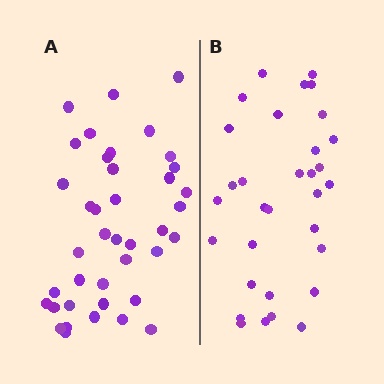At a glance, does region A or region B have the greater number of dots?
Region A (the left region) has more dots.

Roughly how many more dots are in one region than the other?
Region A has roughly 8 or so more dots than region B.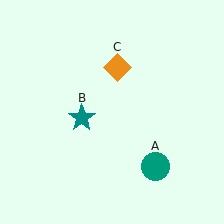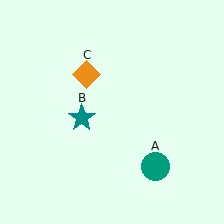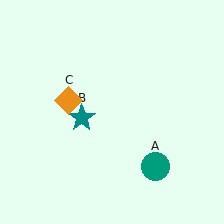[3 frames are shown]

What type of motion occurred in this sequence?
The orange diamond (object C) rotated counterclockwise around the center of the scene.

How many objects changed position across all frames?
1 object changed position: orange diamond (object C).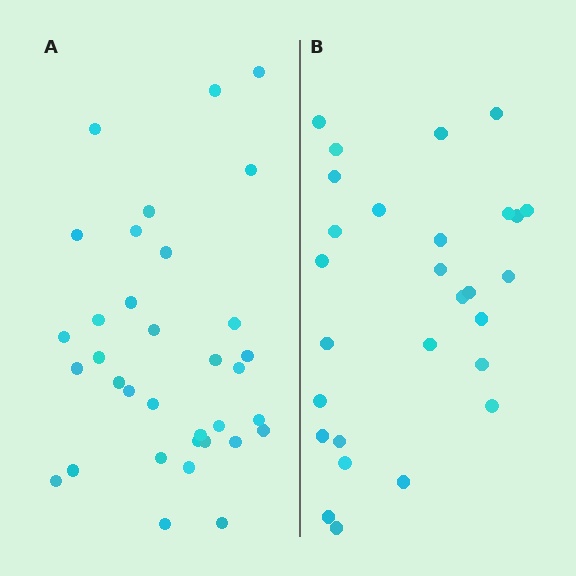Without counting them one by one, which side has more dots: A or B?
Region A (the left region) has more dots.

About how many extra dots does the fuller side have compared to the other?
Region A has about 6 more dots than region B.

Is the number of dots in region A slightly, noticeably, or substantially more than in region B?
Region A has only slightly more — the two regions are fairly close. The ratio is roughly 1.2 to 1.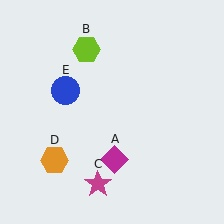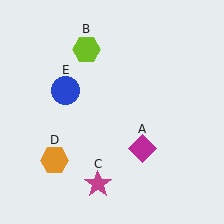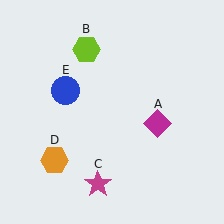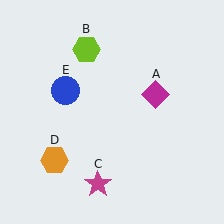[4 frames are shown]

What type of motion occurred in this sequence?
The magenta diamond (object A) rotated counterclockwise around the center of the scene.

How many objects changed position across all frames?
1 object changed position: magenta diamond (object A).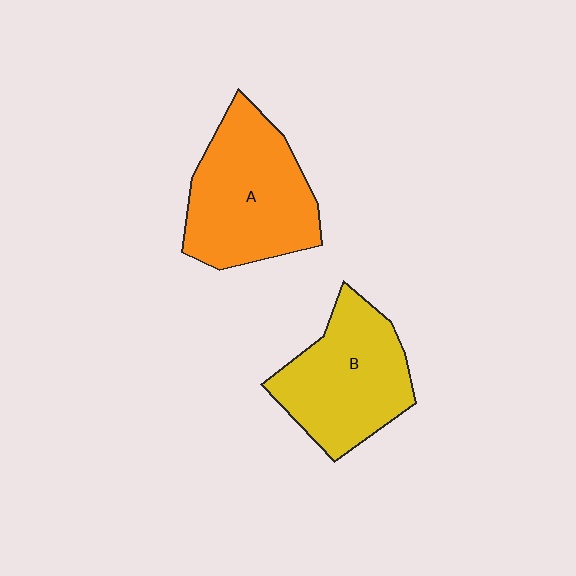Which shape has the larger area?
Shape A (orange).